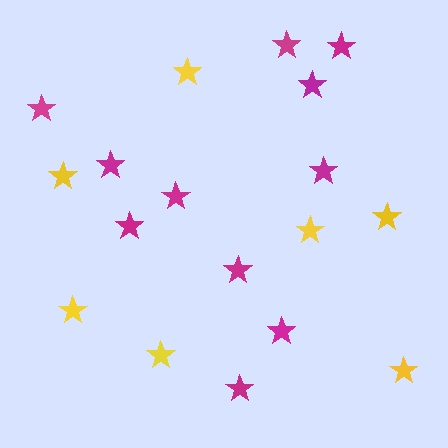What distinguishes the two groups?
There are 2 groups: one group of magenta stars (11) and one group of yellow stars (7).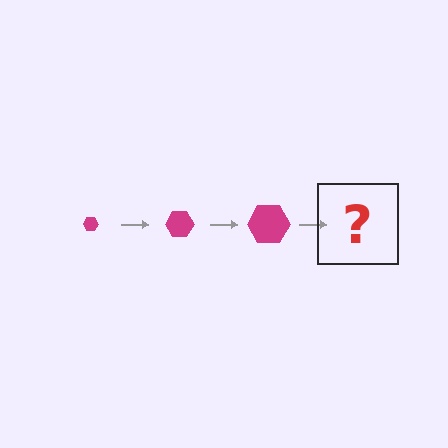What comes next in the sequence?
The next element should be a magenta hexagon, larger than the previous one.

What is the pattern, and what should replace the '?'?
The pattern is that the hexagon gets progressively larger each step. The '?' should be a magenta hexagon, larger than the previous one.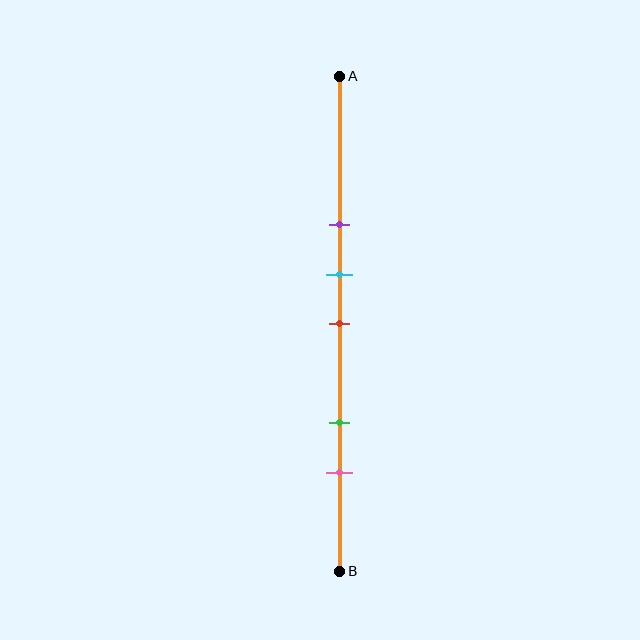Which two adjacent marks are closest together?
The cyan and red marks are the closest adjacent pair.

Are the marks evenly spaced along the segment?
No, the marks are not evenly spaced.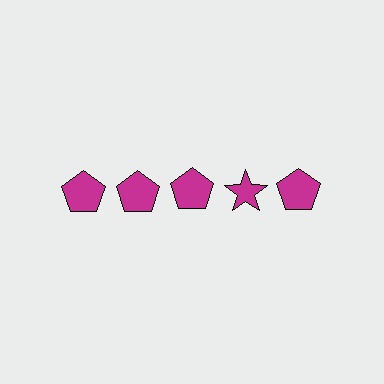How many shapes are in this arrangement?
There are 5 shapes arranged in a grid pattern.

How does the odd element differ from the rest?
It has a different shape: star instead of pentagon.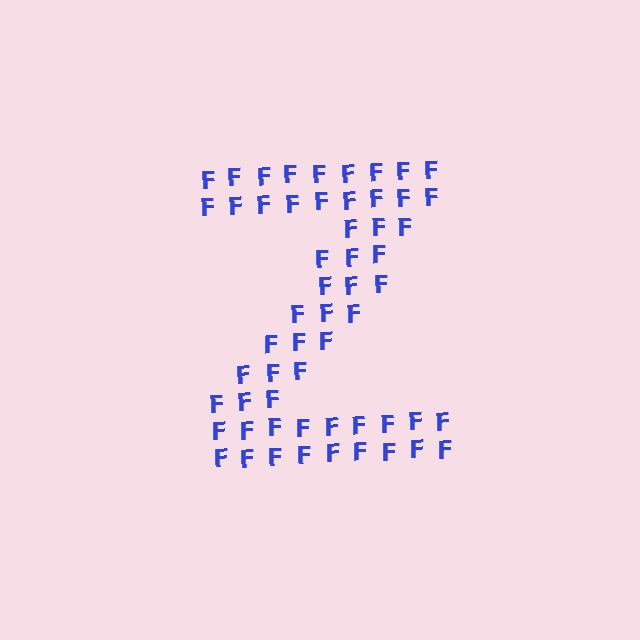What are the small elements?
The small elements are letter F's.